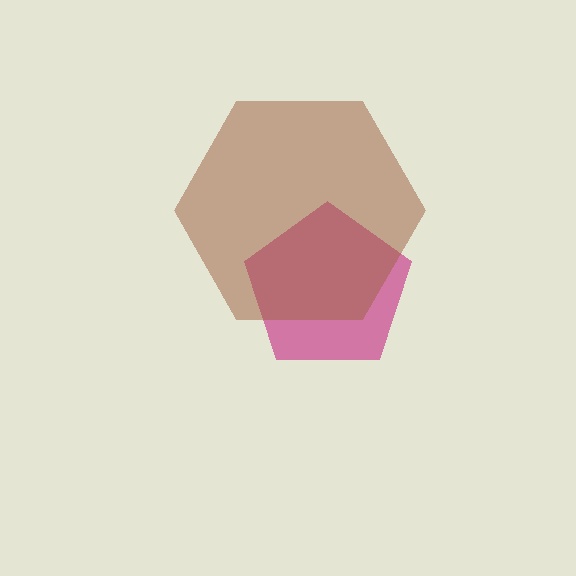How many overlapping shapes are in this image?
There are 2 overlapping shapes in the image.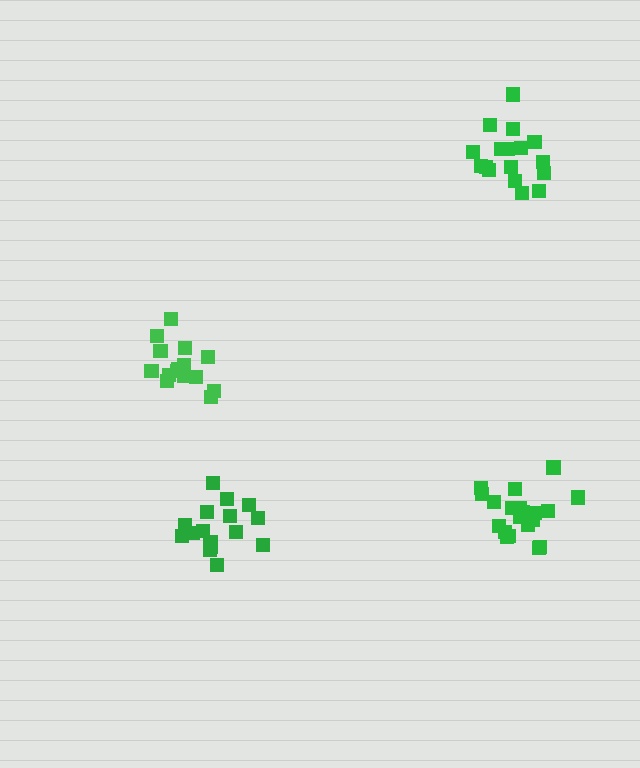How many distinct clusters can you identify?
There are 4 distinct clusters.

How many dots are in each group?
Group 1: 16 dots, Group 2: 20 dots, Group 3: 15 dots, Group 4: 17 dots (68 total).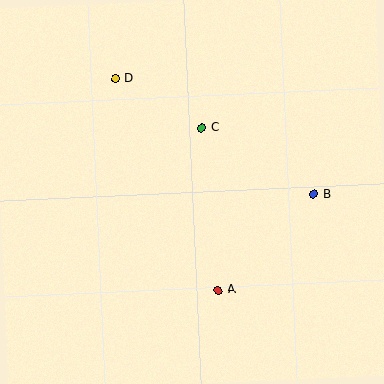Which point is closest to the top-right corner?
Point B is closest to the top-right corner.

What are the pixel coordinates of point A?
Point A is at (218, 290).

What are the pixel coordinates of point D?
Point D is at (115, 79).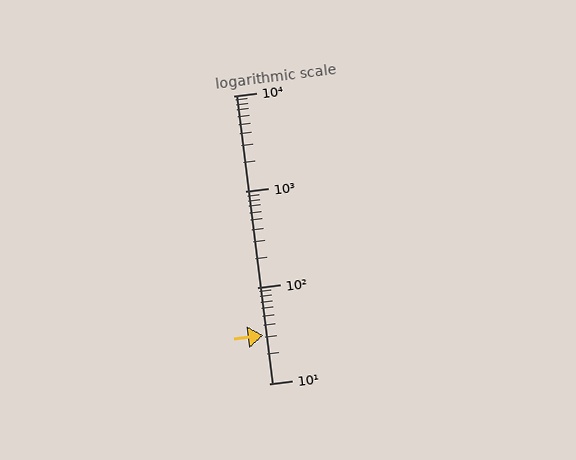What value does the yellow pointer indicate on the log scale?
The pointer indicates approximately 32.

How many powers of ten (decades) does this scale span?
The scale spans 3 decades, from 10 to 10000.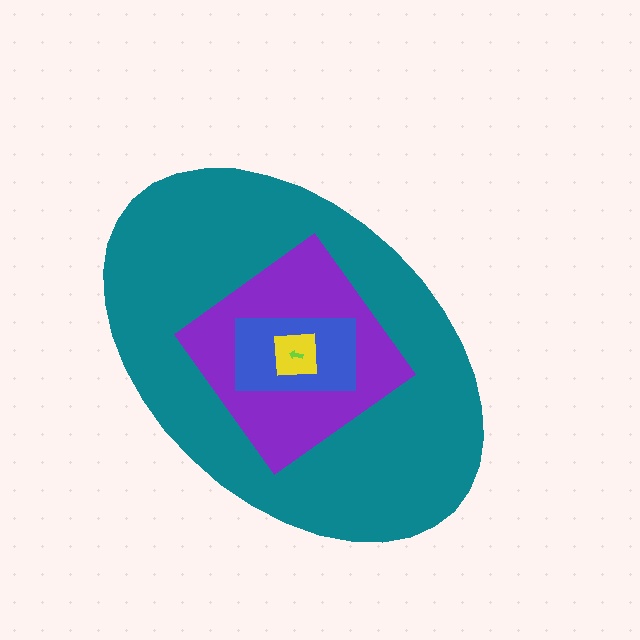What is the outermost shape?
The teal ellipse.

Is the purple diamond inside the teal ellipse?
Yes.